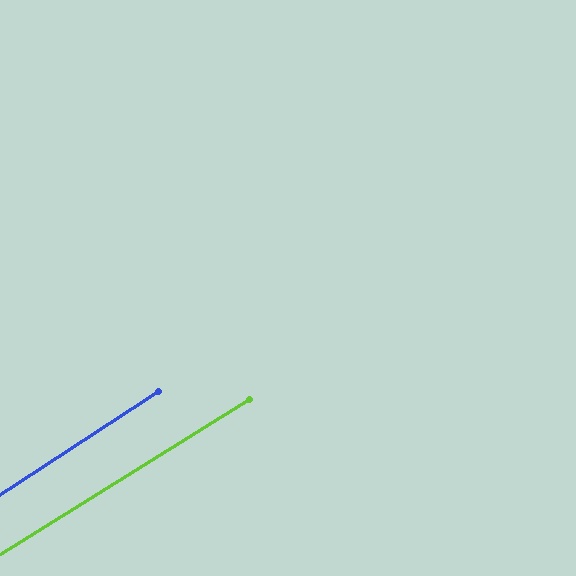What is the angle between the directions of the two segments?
Approximately 1 degree.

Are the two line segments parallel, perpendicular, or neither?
Parallel — their directions differ by only 1.1°.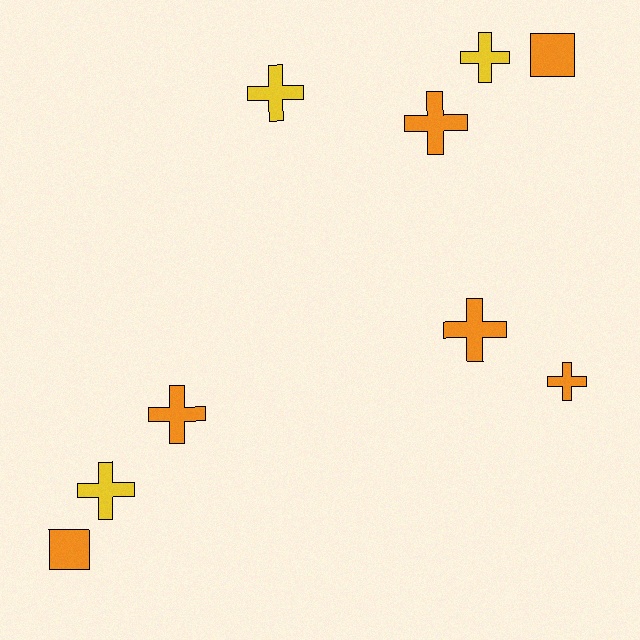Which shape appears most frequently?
Cross, with 7 objects.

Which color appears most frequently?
Orange, with 6 objects.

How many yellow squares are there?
There are no yellow squares.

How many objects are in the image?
There are 9 objects.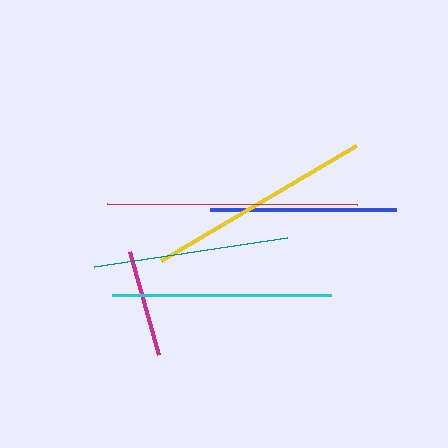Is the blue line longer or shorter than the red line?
The red line is longer than the blue line.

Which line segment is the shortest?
The magenta line is the shortest at approximately 107 pixels.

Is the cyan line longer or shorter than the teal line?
The cyan line is longer than the teal line.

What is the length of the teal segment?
The teal segment is approximately 195 pixels long.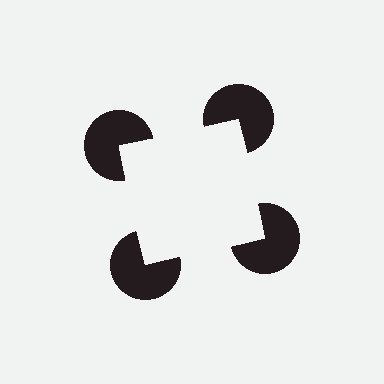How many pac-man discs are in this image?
There are 4 — one at each vertex of the illusory square.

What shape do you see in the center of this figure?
An illusory square — its edges are inferred from the aligned wedge cuts in the pac-man discs, not physically drawn.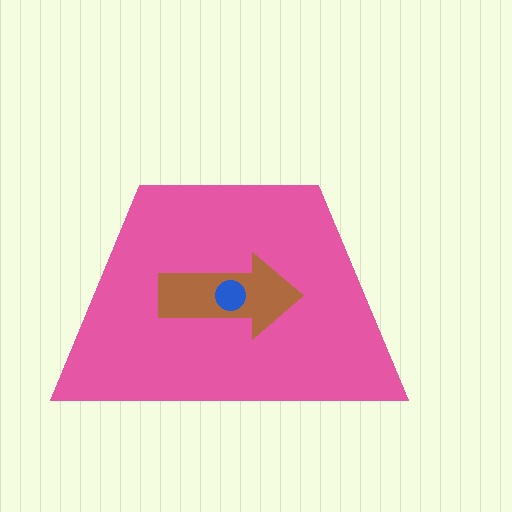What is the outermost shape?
The pink trapezoid.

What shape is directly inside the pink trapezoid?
The brown arrow.